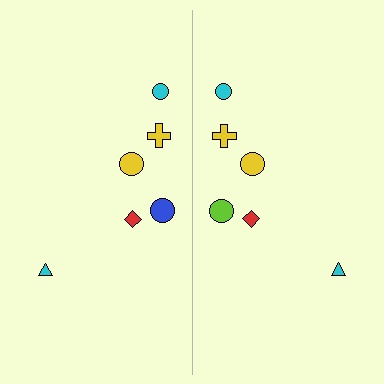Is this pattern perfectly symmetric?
No, the pattern is not perfectly symmetric. The lime circle on the right side breaks the symmetry — its mirror counterpart is blue.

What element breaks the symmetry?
The lime circle on the right side breaks the symmetry — its mirror counterpart is blue.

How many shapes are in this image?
There are 12 shapes in this image.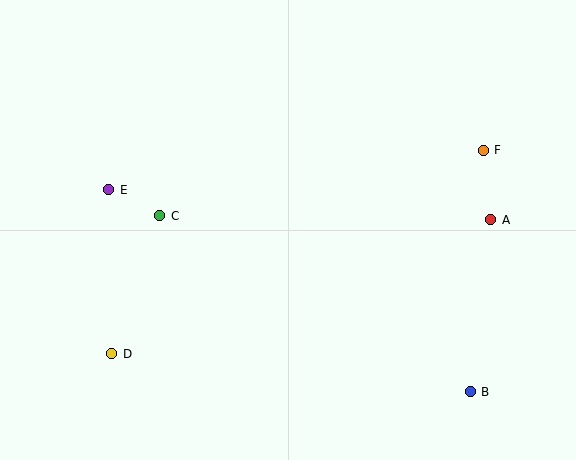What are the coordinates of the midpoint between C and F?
The midpoint between C and F is at (322, 183).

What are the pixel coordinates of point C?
Point C is at (160, 216).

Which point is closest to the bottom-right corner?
Point B is closest to the bottom-right corner.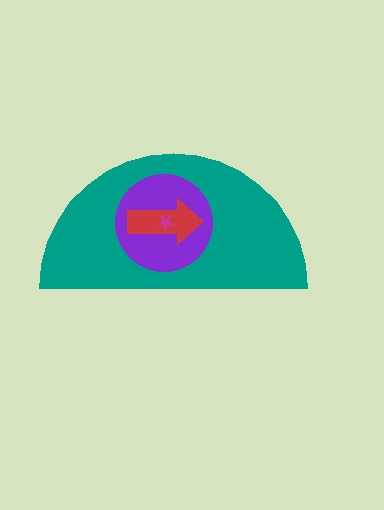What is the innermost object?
The magenta star.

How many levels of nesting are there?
4.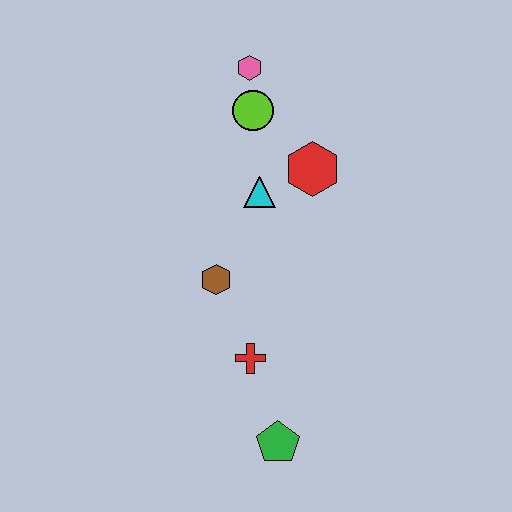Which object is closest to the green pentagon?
The red cross is closest to the green pentagon.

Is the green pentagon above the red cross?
No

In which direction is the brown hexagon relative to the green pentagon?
The brown hexagon is above the green pentagon.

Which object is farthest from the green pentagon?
The pink hexagon is farthest from the green pentagon.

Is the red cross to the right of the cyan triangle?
No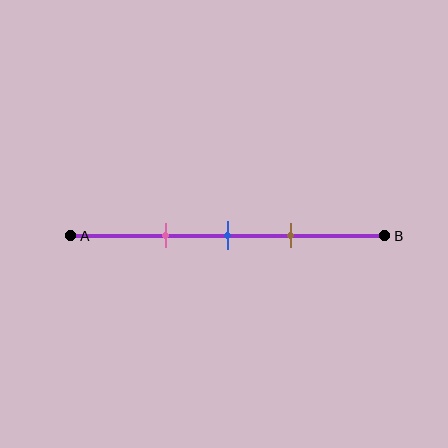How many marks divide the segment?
There are 3 marks dividing the segment.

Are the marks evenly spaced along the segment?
Yes, the marks are approximately evenly spaced.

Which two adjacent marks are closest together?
The blue and brown marks are the closest adjacent pair.